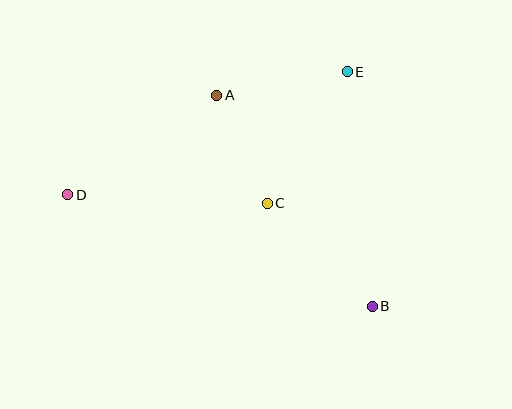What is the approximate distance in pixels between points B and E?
The distance between B and E is approximately 236 pixels.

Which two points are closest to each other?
Points A and C are closest to each other.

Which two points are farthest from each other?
Points B and D are farthest from each other.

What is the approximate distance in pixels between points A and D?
The distance between A and D is approximately 179 pixels.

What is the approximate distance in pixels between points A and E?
The distance between A and E is approximately 133 pixels.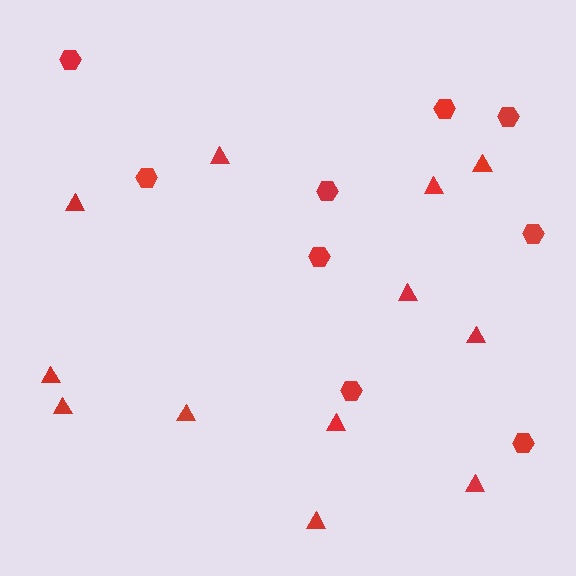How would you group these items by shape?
There are 2 groups: one group of triangles (12) and one group of hexagons (9).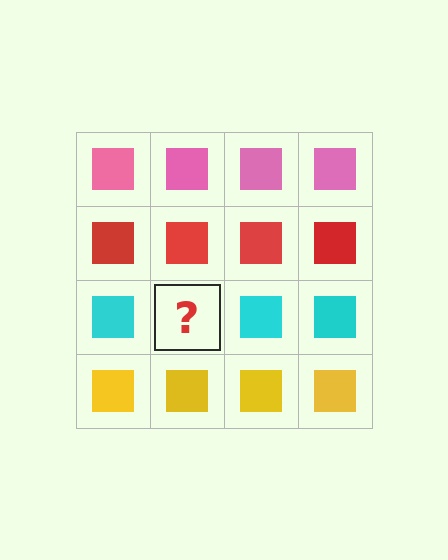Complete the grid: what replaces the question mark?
The question mark should be replaced with a cyan square.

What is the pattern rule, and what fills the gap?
The rule is that each row has a consistent color. The gap should be filled with a cyan square.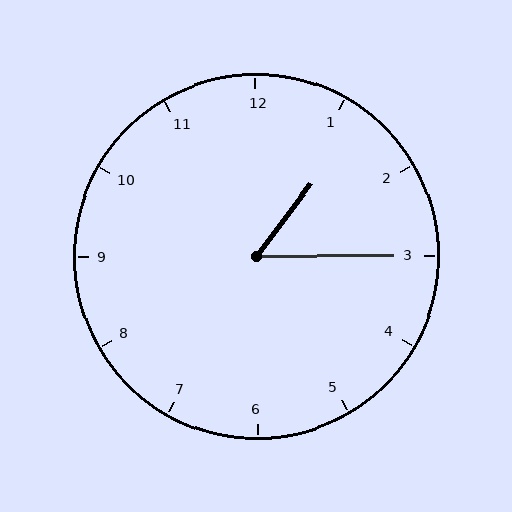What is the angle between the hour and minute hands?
Approximately 52 degrees.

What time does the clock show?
1:15.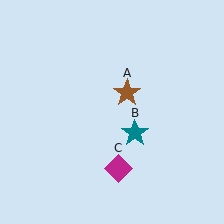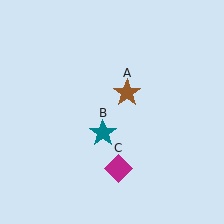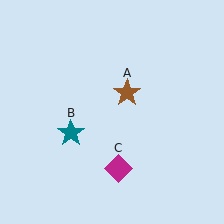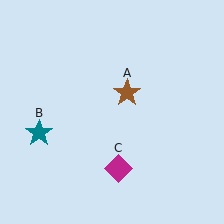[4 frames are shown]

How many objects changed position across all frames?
1 object changed position: teal star (object B).